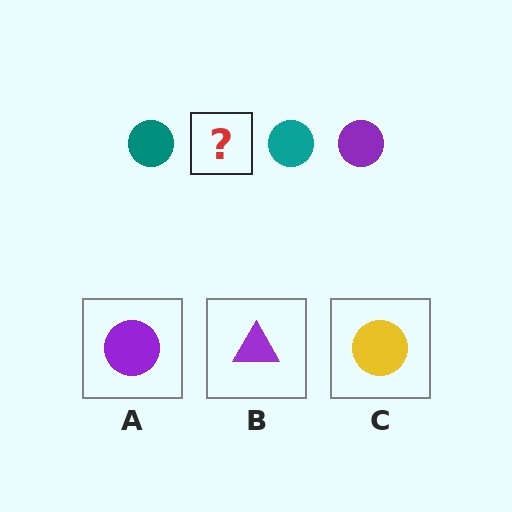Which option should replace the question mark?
Option A.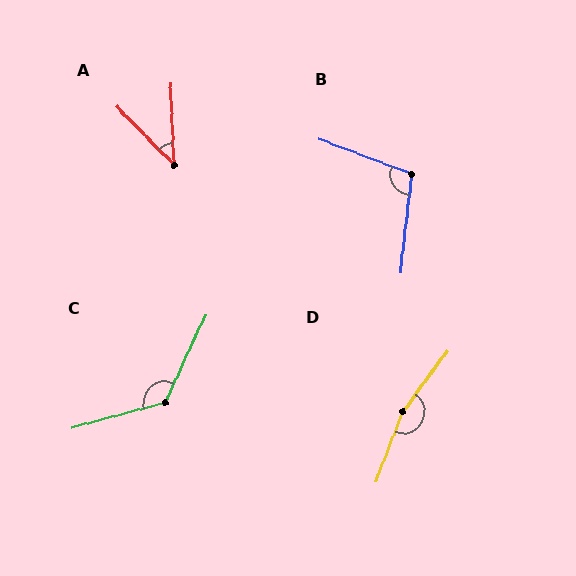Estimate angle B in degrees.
Approximately 104 degrees.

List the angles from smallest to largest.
A (42°), B (104°), C (130°), D (165°).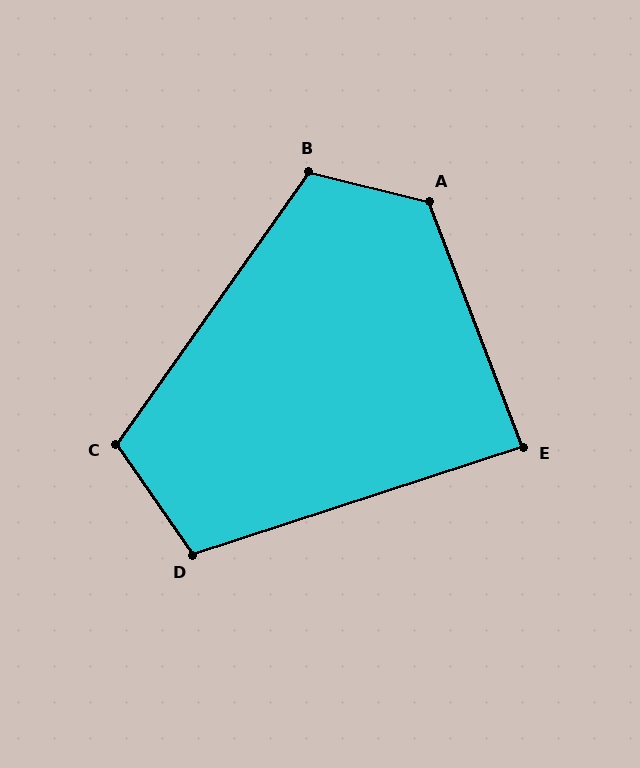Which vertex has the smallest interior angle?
E, at approximately 87 degrees.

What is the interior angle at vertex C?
Approximately 110 degrees (obtuse).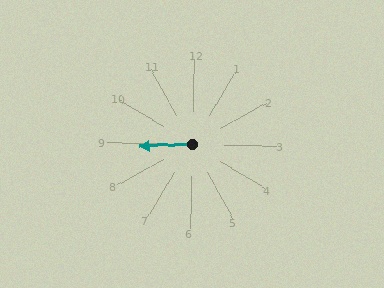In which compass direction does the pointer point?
West.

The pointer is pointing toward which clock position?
Roughly 9 o'clock.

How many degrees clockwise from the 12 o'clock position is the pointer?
Approximately 266 degrees.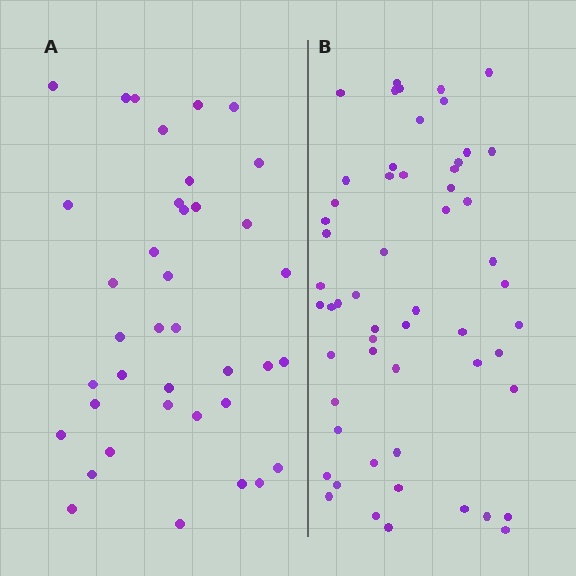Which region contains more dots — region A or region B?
Region B (the right region) has more dots.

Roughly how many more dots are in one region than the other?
Region B has approximately 20 more dots than region A.